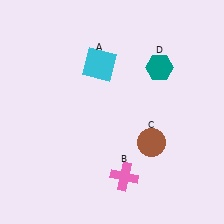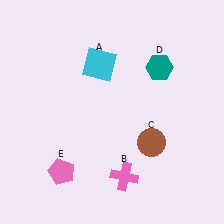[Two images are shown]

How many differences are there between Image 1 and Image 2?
There is 1 difference between the two images.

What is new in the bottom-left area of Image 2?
A pink pentagon (E) was added in the bottom-left area of Image 2.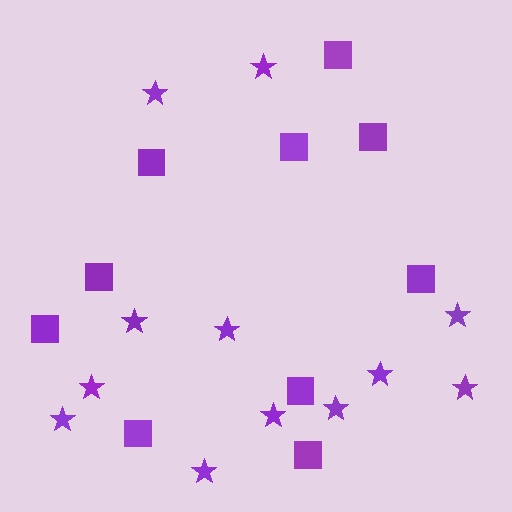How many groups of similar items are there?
There are 2 groups: one group of stars (12) and one group of squares (10).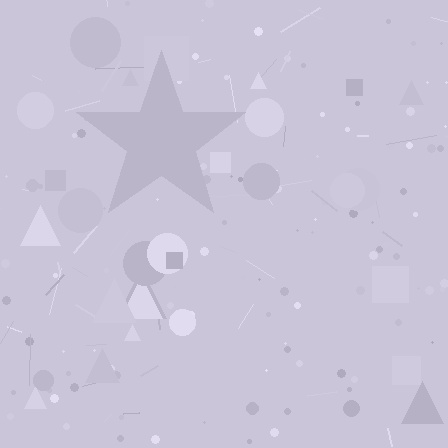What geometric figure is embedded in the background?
A star is embedded in the background.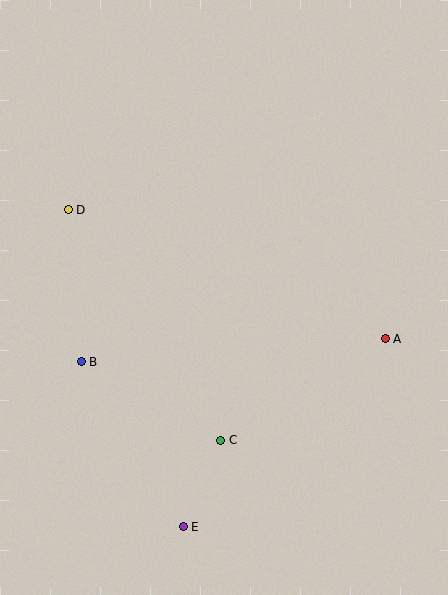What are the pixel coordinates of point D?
Point D is at (68, 210).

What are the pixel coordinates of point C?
Point C is at (221, 440).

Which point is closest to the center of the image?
Point C at (221, 440) is closest to the center.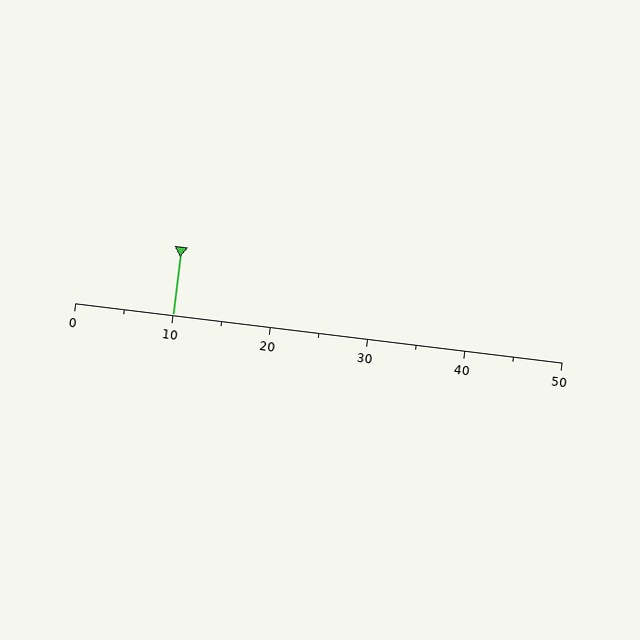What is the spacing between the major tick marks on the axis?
The major ticks are spaced 10 apart.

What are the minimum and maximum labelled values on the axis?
The axis runs from 0 to 50.